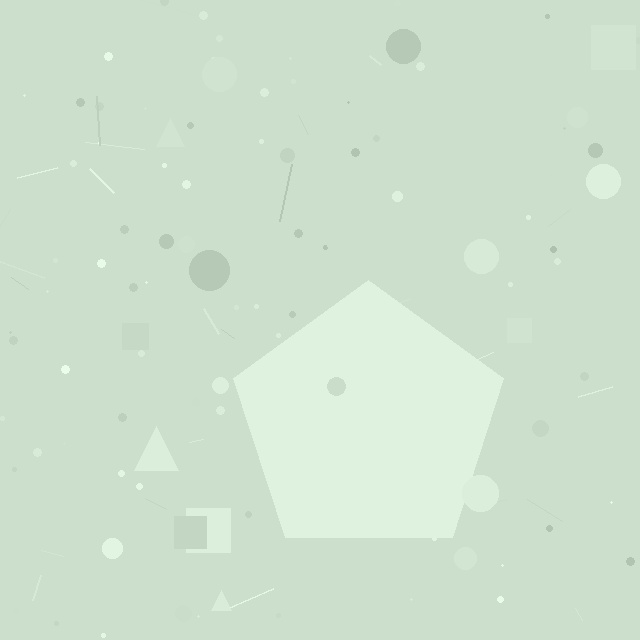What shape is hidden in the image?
A pentagon is hidden in the image.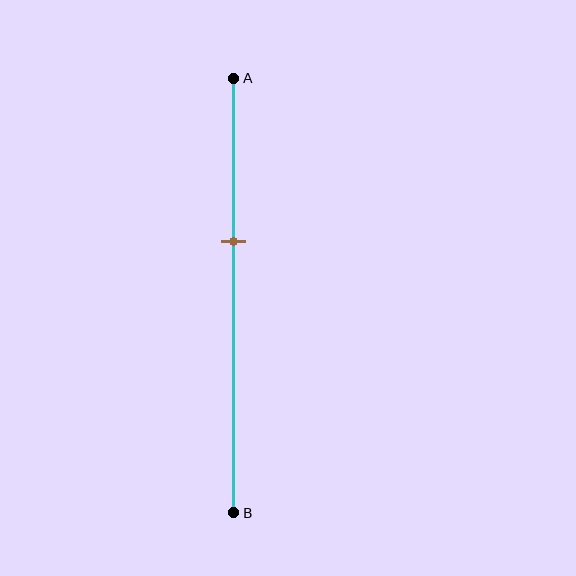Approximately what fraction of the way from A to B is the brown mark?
The brown mark is approximately 35% of the way from A to B.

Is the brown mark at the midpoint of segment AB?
No, the mark is at about 35% from A, not at the 50% midpoint.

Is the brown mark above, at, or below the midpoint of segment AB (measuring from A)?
The brown mark is above the midpoint of segment AB.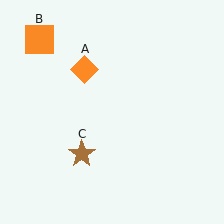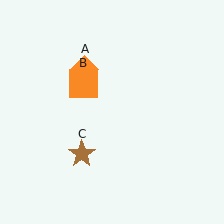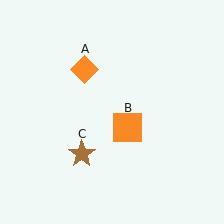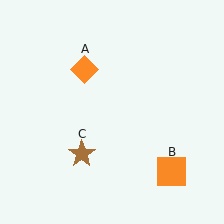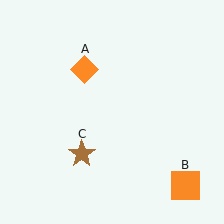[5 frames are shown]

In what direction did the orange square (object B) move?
The orange square (object B) moved down and to the right.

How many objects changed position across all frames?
1 object changed position: orange square (object B).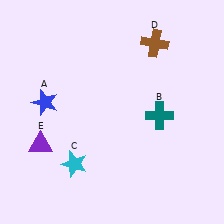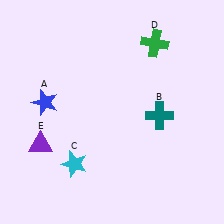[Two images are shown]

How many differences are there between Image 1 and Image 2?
There is 1 difference between the two images.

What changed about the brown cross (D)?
In Image 1, D is brown. In Image 2, it changed to green.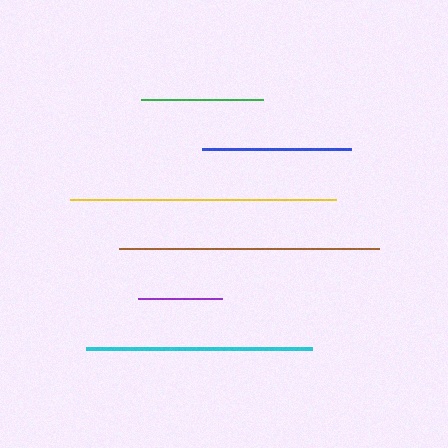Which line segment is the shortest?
The purple line is the shortest at approximately 84 pixels.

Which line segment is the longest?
The yellow line is the longest at approximately 266 pixels.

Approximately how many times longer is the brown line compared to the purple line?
The brown line is approximately 3.1 times the length of the purple line.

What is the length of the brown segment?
The brown segment is approximately 260 pixels long.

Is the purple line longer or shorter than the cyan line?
The cyan line is longer than the purple line.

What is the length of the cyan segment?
The cyan segment is approximately 226 pixels long.